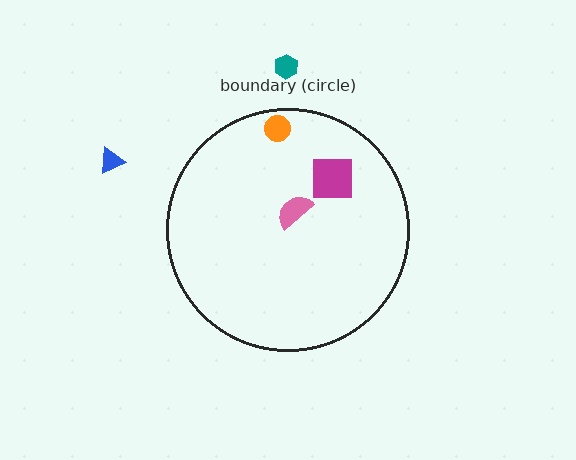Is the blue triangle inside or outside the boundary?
Outside.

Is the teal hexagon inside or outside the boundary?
Outside.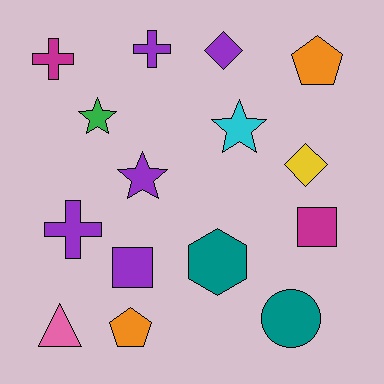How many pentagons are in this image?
There are 2 pentagons.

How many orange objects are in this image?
There are 2 orange objects.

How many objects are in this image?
There are 15 objects.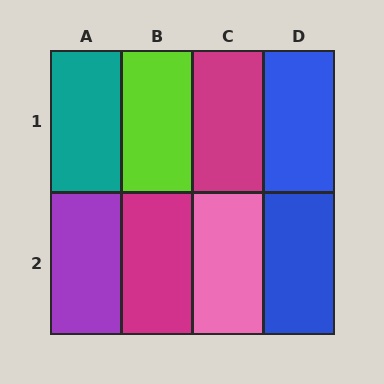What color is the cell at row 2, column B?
Magenta.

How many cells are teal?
1 cell is teal.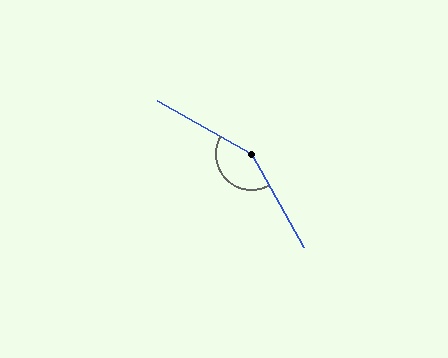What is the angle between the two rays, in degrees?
Approximately 148 degrees.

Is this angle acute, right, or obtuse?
It is obtuse.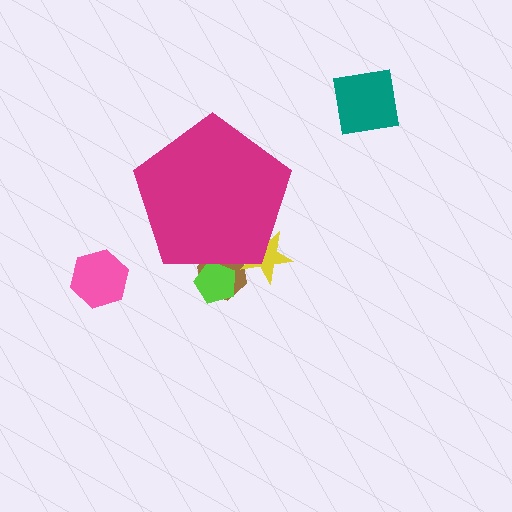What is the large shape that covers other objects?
A magenta pentagon.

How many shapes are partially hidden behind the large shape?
3 shapes are partially hidden.